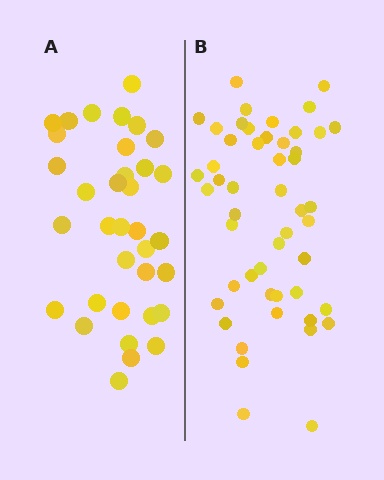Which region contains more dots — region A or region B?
Region B (the right region) has more dots.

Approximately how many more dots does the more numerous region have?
Region B has approximately 15 more dots than region A.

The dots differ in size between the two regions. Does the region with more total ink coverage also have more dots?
No. Region A has more total ink coverage because its dots are larger, but region B actually contains more individual dots. Total area can be misleading — the number of items is what matters here.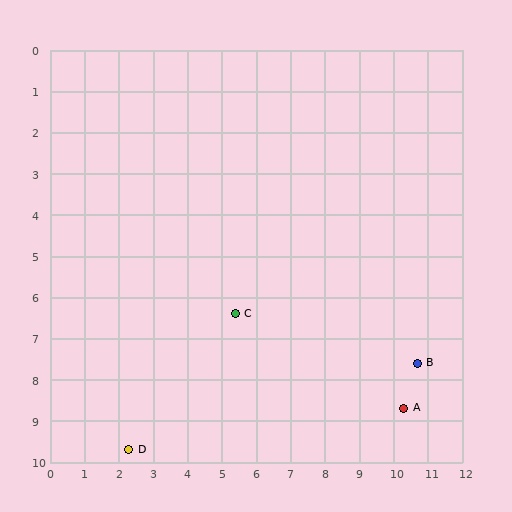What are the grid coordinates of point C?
Point C is at approximately (5.4, 6.4).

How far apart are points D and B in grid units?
Points D and B are about 8.7 grid units apart.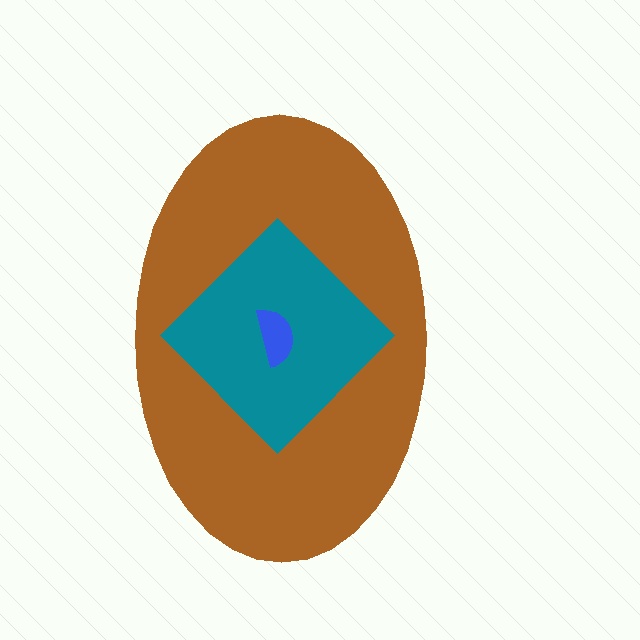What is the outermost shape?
The brown ellipse.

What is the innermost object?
The blue semicircle.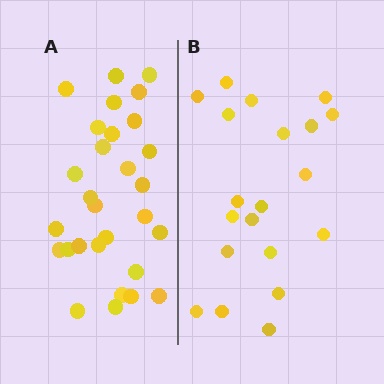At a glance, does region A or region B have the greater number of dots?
Region A (the left region) has more dots.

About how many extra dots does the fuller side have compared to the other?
Region A has roughly 8 or so more dots than region B.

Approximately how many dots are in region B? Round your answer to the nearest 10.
About 20 dots.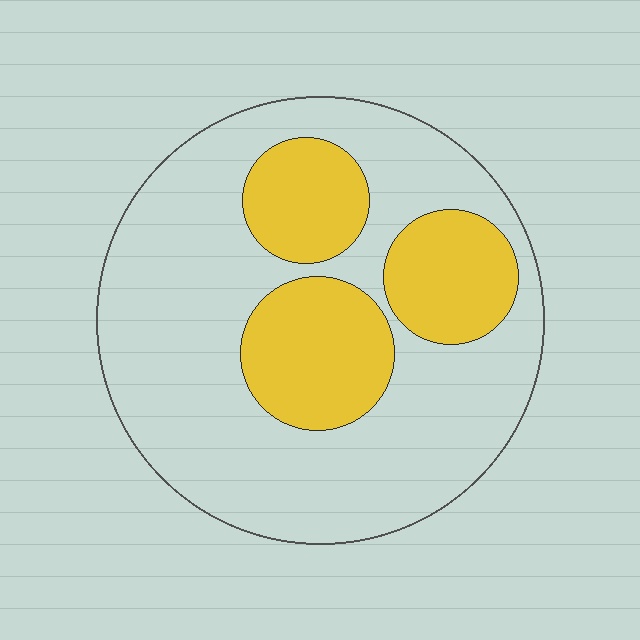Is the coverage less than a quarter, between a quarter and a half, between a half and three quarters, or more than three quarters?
Between a quarter and a half.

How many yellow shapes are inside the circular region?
3.